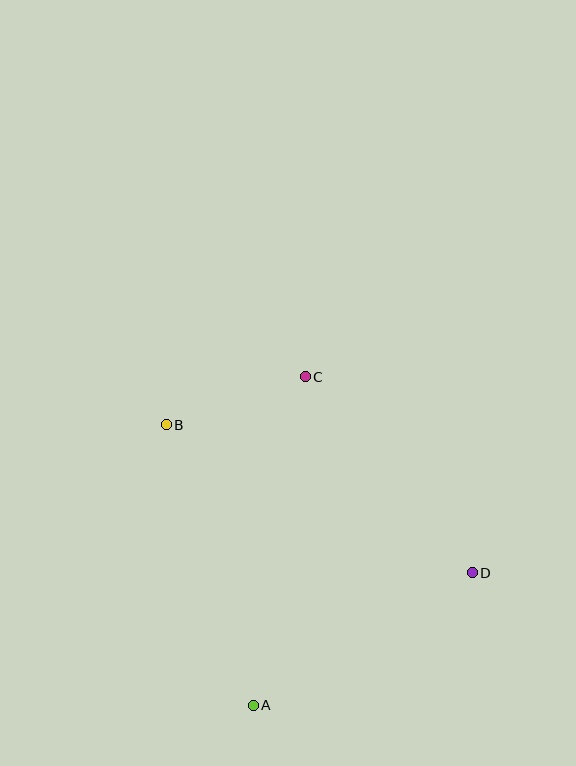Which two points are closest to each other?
Points B and C are closest to each other.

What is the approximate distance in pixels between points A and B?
The distance between A and B is approximately 294 pixels.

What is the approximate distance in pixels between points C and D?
The distance between C and D is approximately 257 pixels.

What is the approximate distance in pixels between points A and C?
The distance between A and C is approximately 333 pixels.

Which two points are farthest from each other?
Points B and D are farthest from each other.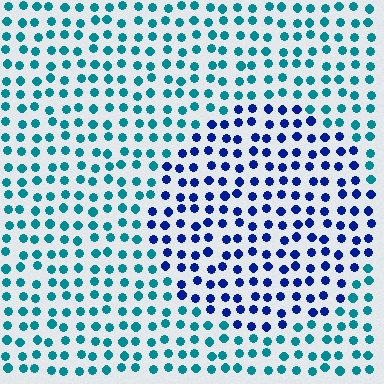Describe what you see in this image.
The image is filled with small teal elements in a uniform arrangement. A circle-shaped region is visible where the elements are tinted to a slightly different hue, forming a subtle color boundary.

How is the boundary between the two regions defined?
The boundary is defined purely by a slight shift in hue (about 47 degrees). Spacing, size, and orientation are identical on both sides.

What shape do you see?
I see a circle.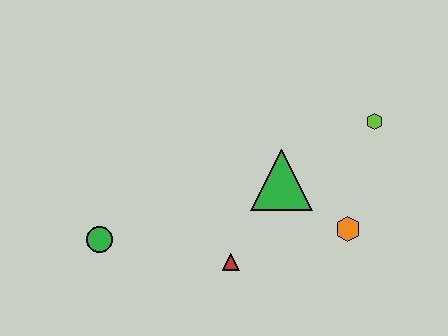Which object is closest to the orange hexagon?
The green triangle is closest to the orange hexagon.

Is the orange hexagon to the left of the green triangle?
No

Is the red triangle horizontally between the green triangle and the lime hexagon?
No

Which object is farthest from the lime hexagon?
The green circle is farthest from the lime hexagon.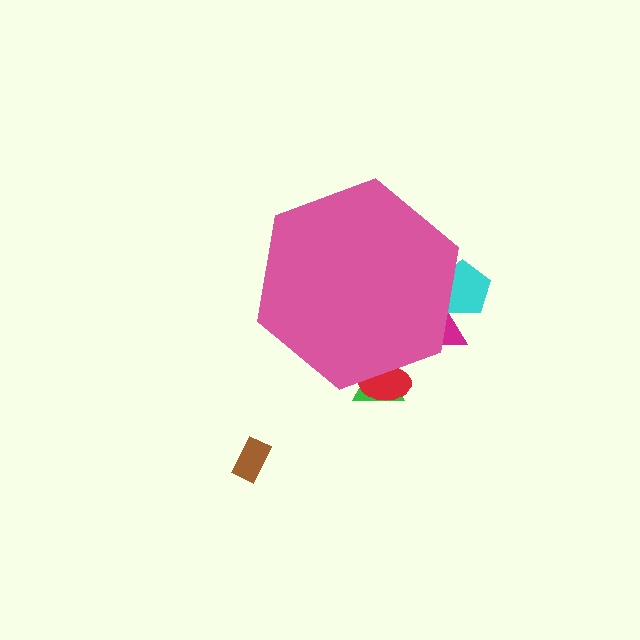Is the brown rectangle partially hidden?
No, the brown rectangle is fully visible.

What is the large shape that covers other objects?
A pink hexagon.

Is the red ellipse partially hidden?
Yes, the red ellipse is partially hidden behind the pink hexagon.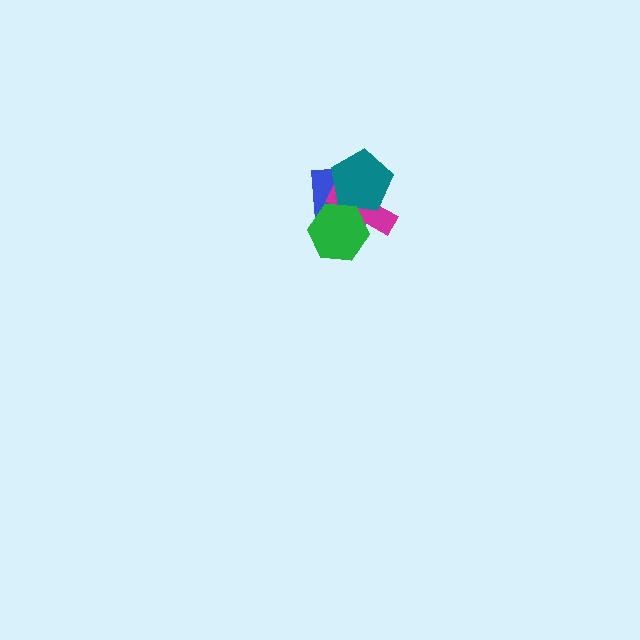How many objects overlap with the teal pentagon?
3 objects overlap with the teal pentagon.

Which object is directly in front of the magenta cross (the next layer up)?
The teal pentagon is directly in front of the magenta cross.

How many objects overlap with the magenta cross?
3 objects overlap with the magenta cross.